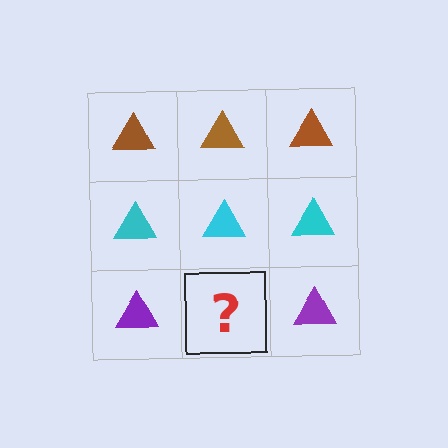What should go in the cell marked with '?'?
The missing cell should contain a purple triangle.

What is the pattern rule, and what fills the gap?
The rule is that each row has a consistent color. The gap should be filled with a purple triangle.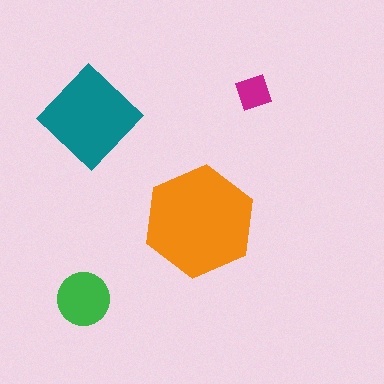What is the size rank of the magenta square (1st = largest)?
4th.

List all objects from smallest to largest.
The magenta square, the green circle, the teal diamond, the orange hexagon.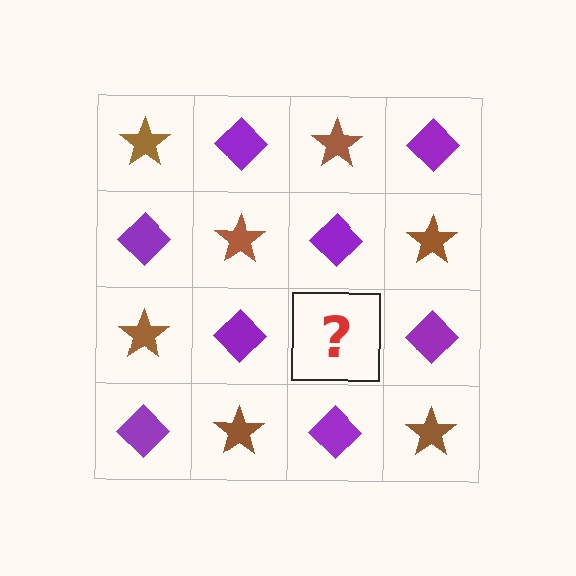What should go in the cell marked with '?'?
The missing cell should contain a brown star.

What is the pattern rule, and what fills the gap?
The rule is that it alternates brown star and purple diamond in a checkerboard pattern. The gap should be filled with a brown star.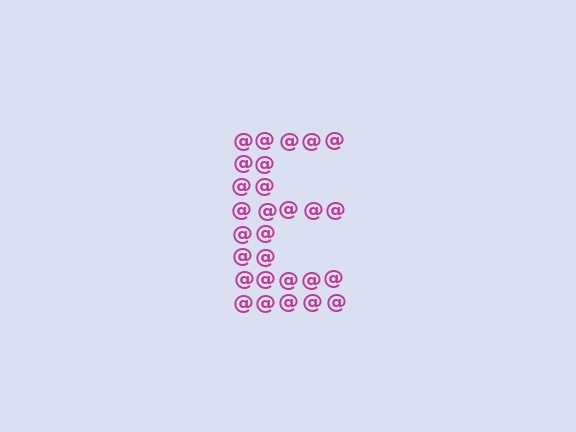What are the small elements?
The small elements are at signs.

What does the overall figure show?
The overall figure shows the letter E.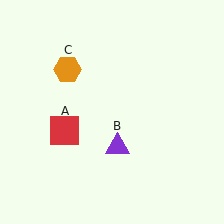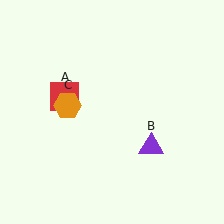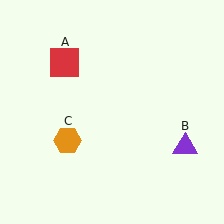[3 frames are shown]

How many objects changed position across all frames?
3 objects changed position: red square (object A), purple triangle (object B), orange hexagon (object C).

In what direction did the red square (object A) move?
The red square (object A) moved up.